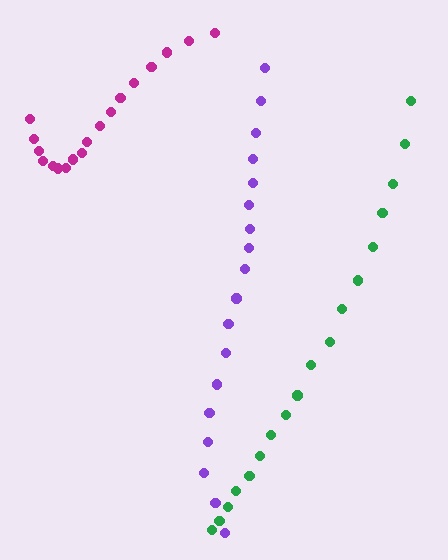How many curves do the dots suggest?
There are 3 distinct paths.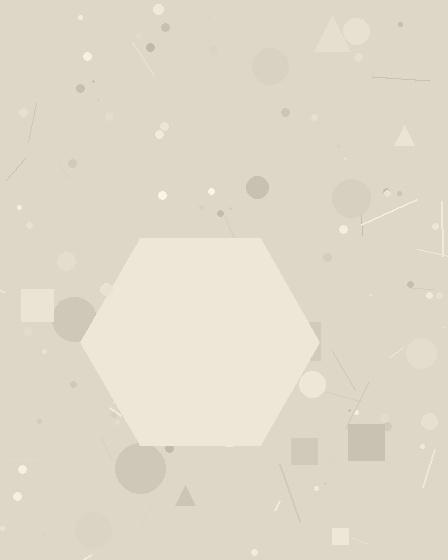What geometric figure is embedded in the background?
A hexagon is embedded in the background.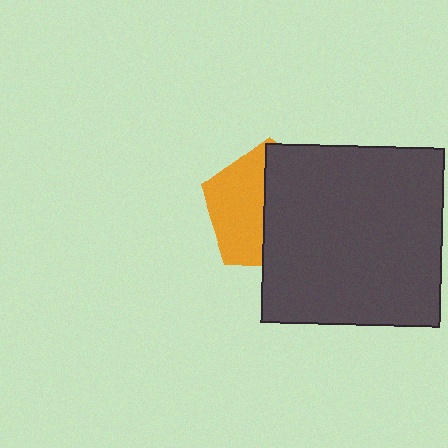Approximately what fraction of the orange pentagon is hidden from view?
Roughly 54% of the orange pentagon is hidden behind the dark gray square.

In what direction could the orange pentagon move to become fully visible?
The orange pentagon could move left. That would shift it out from behind the dark gray square entirely.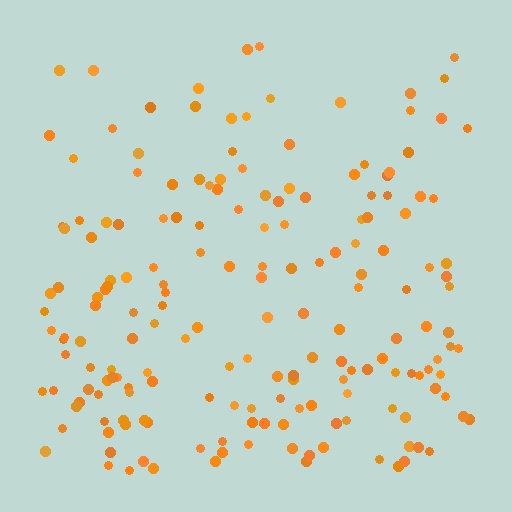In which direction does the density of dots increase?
From top to bottom, with the bottom side densest.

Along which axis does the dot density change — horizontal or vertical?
Vertical.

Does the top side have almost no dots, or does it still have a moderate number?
Still a moderate number, just noticeably fewer than the bottom.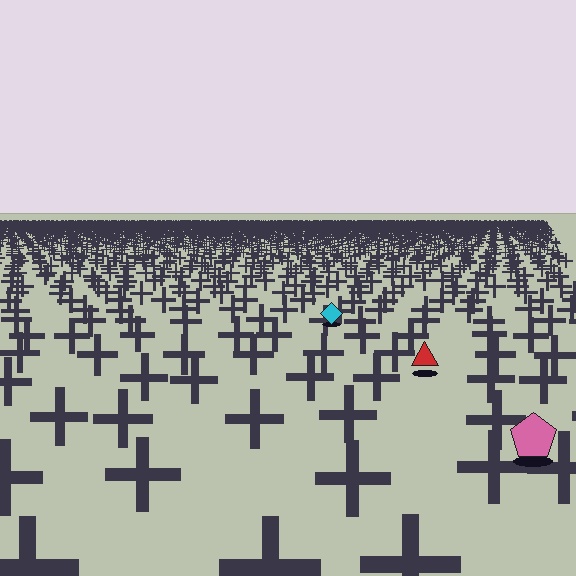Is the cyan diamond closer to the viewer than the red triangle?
No. The red triangle is closer — you can tell from the texture gradient: the ground texture is coarser near it.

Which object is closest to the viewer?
The pink pentagon is closest. The texture marks near it are larger and more spread out.